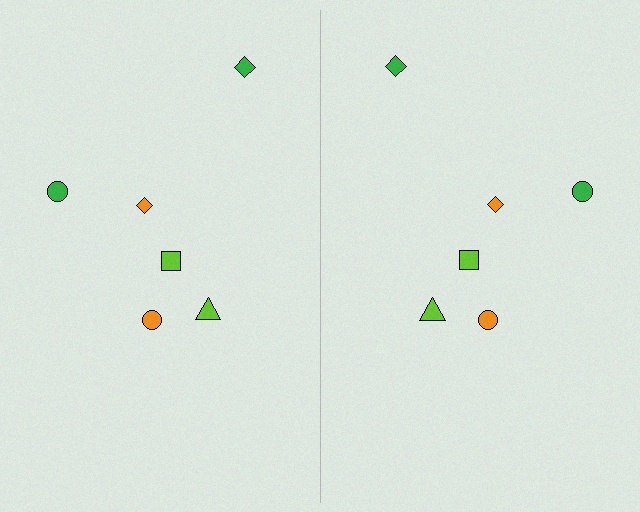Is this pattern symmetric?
Yes, this pattern has bilateral (reflection) symmetry.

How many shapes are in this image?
There are 12 shapes in this image.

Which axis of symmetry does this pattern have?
The pattern has a vertical axis of symmetry running through the center of the image.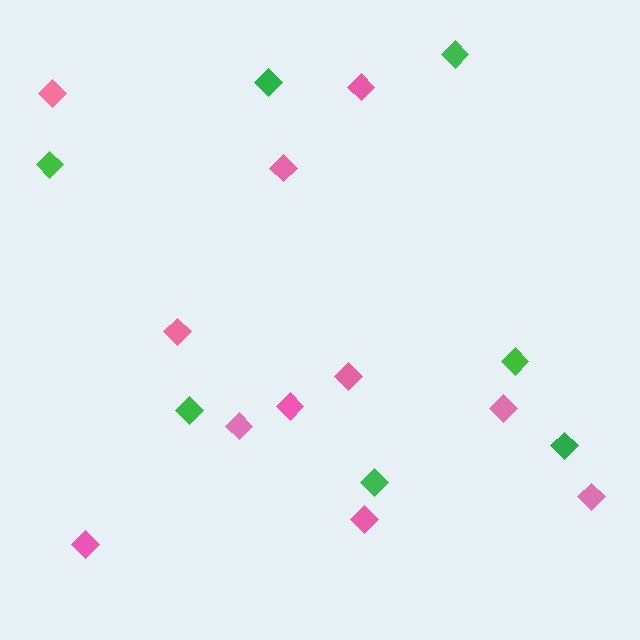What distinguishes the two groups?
There are 2 groups: one group of pink diamonds (11) and one group of green diamonds (7).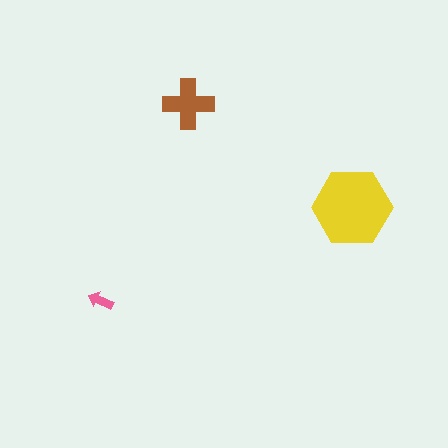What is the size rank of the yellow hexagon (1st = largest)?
1st.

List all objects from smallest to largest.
The pink arrow, the brown cross, the yellow hexagon.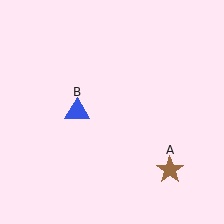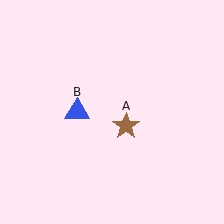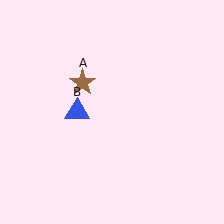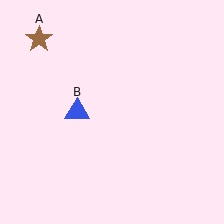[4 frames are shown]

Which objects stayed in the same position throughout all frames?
Blue triangle (object B) remained stationary.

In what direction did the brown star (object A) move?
The brown star (object A) moved up and to the left.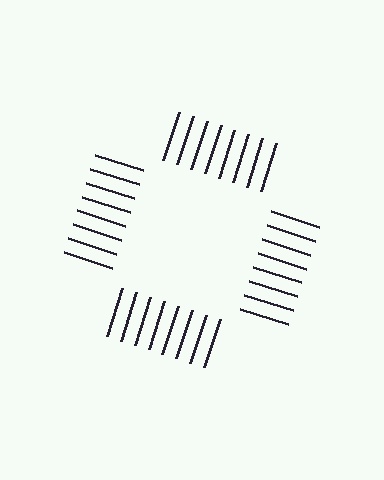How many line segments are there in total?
32 — 8 along each of the 4 edges.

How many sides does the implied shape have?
4 sides — the line-ends trace a square.